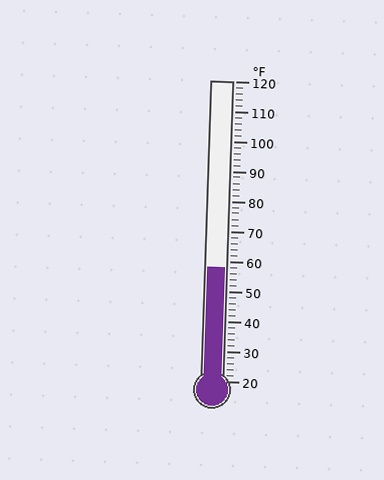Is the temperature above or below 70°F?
The temperature is below 70°F.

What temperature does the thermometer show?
The thermometer shows approximately 58°F.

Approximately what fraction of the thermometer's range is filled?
The thermometer is filled to approximately 40% of its range.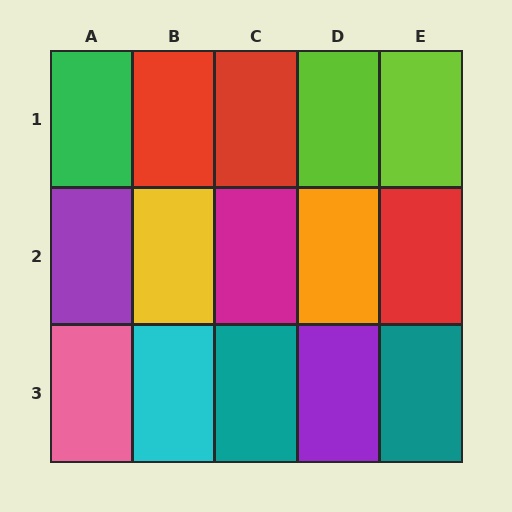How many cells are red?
3 cells are red.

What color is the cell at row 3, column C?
Teal.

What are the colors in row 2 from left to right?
Purple, yellow, magenta, orange, red.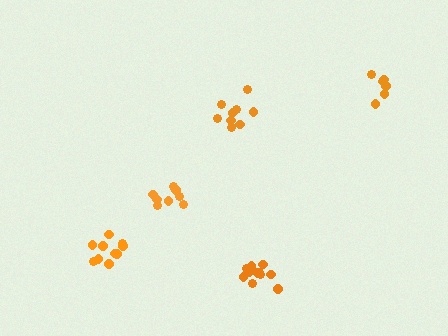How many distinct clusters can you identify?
There are 5 distinct clusters.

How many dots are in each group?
Group 1: 8 dots, Group 2: 6 dots, Group 3: 9 dots, Group 4: 10 dots, Group 5: 12 dots (45 total).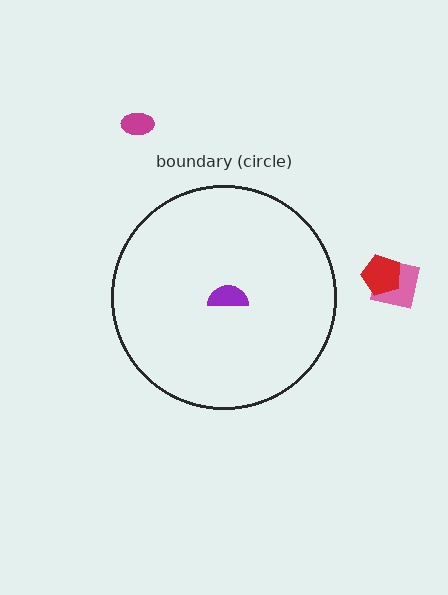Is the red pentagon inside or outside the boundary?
Outside.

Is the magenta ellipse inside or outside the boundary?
Outside.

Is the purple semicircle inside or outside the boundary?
Inside.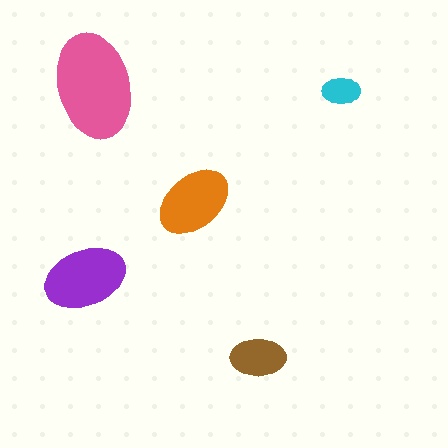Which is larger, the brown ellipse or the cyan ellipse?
The brown one.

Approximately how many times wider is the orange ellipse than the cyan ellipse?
About 2 times wider.